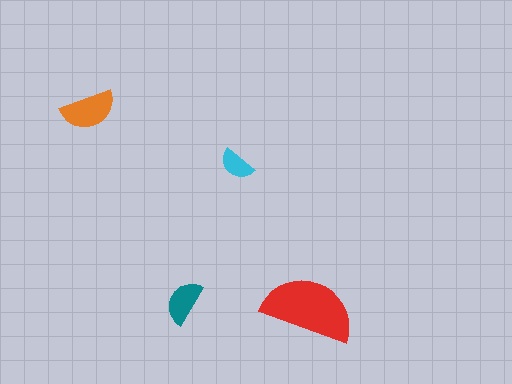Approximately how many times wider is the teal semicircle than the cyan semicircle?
About 1.5 times wider.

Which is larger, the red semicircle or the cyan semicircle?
The red one.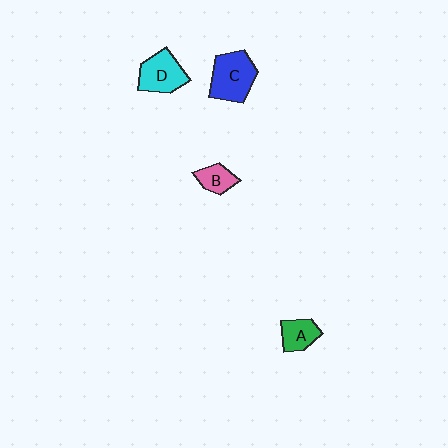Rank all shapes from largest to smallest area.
From largest to smallest: C (blue), D (cyan), A (green), B (pink).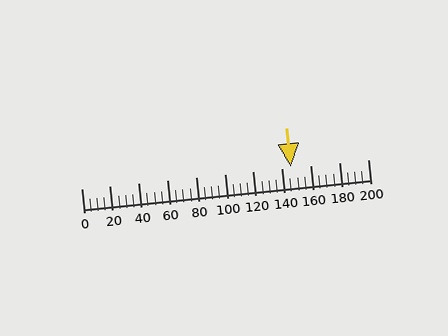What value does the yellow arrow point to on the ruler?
The yellow arrow points to approximately 146.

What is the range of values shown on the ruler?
The ruler shows values from 0 to 200.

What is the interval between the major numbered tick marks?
The major tick marks are spaced 20 units apart.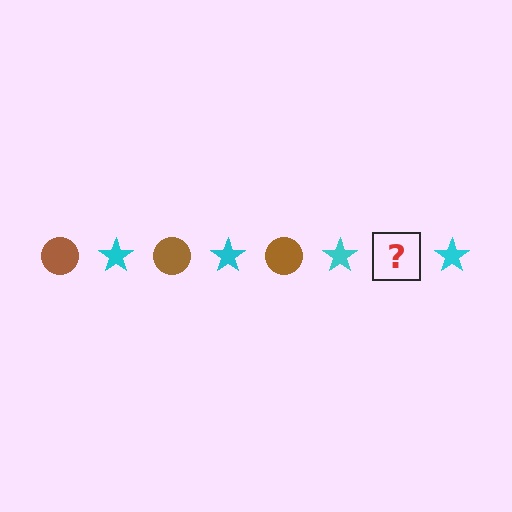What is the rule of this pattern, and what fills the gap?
The rule is that the pattern alternates between brown circle and cyan star. The gap should be filled with a brown circle.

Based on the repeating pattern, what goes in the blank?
The blank should be a brown circle.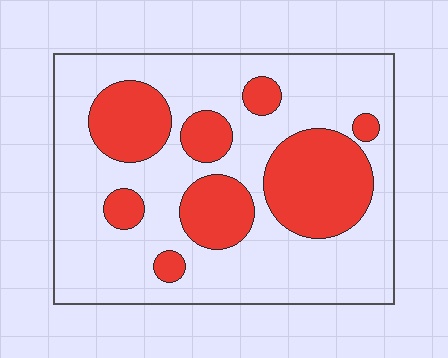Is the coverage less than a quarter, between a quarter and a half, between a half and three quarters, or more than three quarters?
Between a quarter and a half.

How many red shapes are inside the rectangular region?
8.